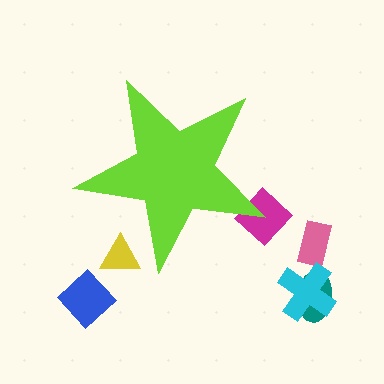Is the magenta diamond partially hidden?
Yes, the magenta diamond is partially hidden behind the lime star.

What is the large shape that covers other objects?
A lime star.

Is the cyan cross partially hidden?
No, the cyan cross is fully visible.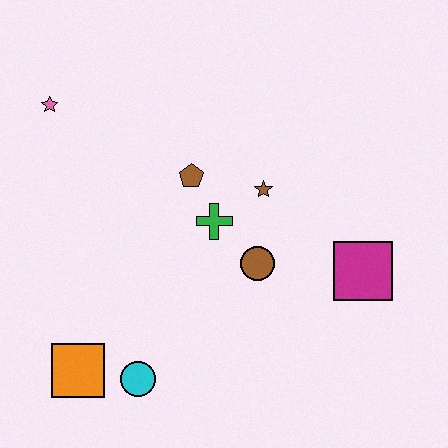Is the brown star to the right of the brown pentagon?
Yes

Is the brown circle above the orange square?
Yes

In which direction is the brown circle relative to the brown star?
The brown circle is below the brown star.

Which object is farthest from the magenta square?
The pink star is farthest from the magenta square.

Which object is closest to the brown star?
The green cross is closest to the brown star.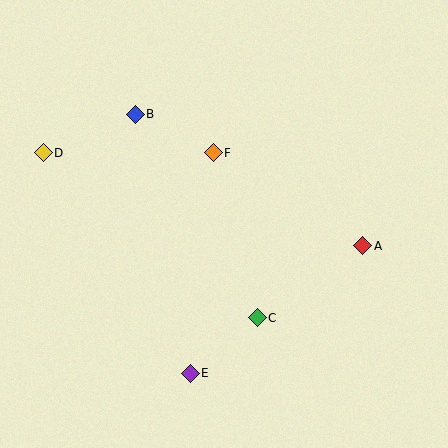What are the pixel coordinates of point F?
Point F is at (213, 153).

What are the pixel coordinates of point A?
Point A is at (363, 246).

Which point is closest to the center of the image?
Point F at (213, 153) is closest to the center.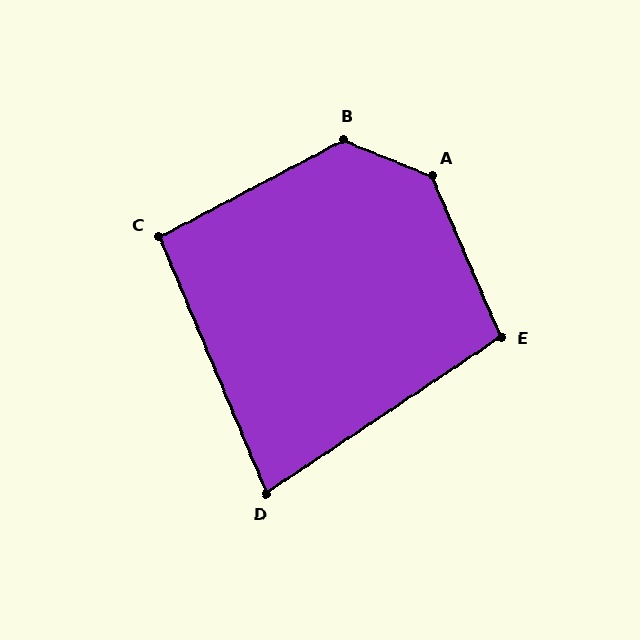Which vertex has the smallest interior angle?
D, at approximately 79 degrees.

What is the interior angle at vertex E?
Approximately 100 degrees (obtuse).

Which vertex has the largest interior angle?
A, at approximately 136 degrees.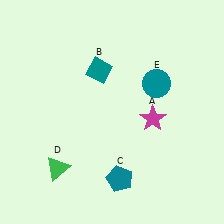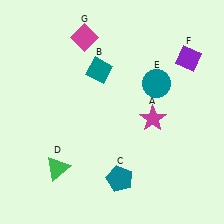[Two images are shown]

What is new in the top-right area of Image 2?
A purple diamond (F) was added in the top-right area of Image 2.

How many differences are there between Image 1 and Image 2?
There are 2 differences between the two images.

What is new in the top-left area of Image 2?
A magenta diamond (G) was added in the top-left area of Image 2.